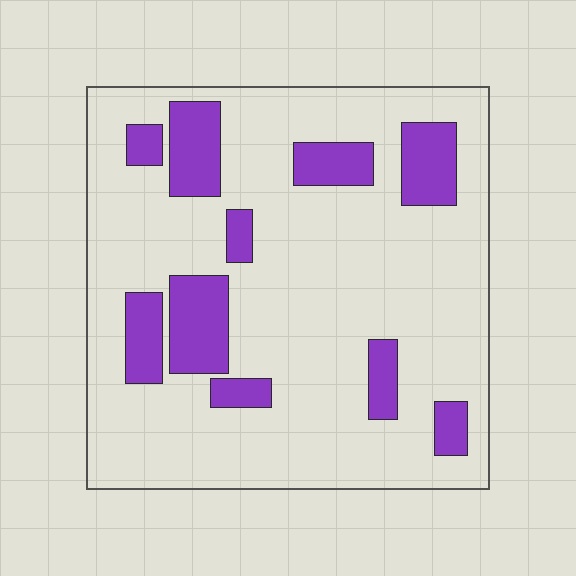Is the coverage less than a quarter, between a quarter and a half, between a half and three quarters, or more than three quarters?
Less than a quarter.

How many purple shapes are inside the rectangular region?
10.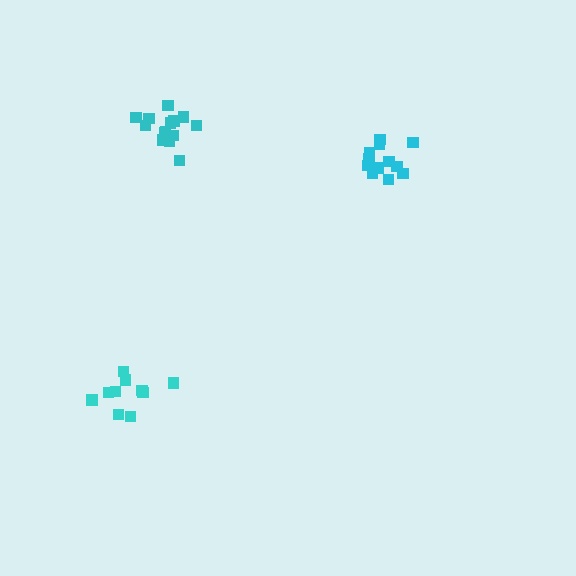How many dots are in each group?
Group 1: 15 dots, Group 2: 10 dots, Group 3: 12 dots (37 total).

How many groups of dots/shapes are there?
There are 3 groups.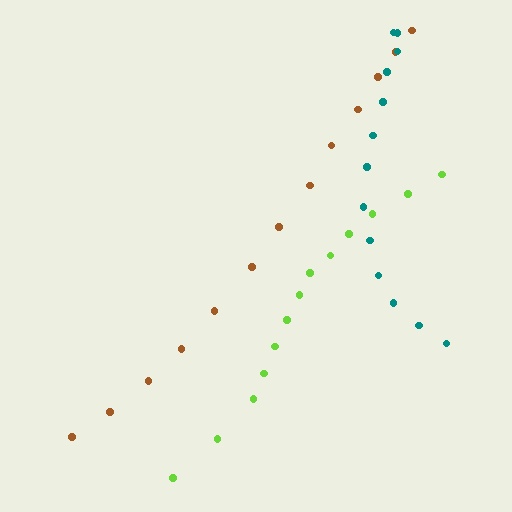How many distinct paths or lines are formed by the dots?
There are 3 distinct paths.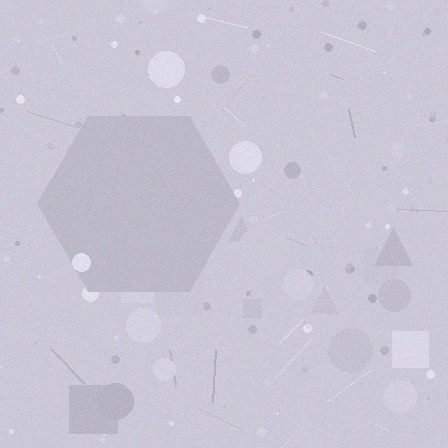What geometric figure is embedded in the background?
A hexagon is embedded in the background.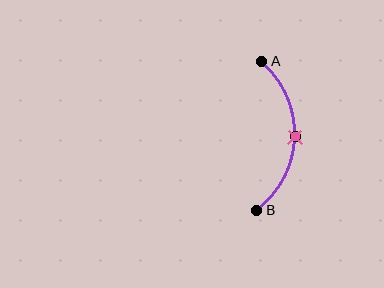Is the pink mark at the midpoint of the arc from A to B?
Yes. The pink mark lies on the arc at equal arc-length from both A and B — it is the arc midpoint.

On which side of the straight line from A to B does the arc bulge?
The arc bulges to the right of the straight line connecting A and B.